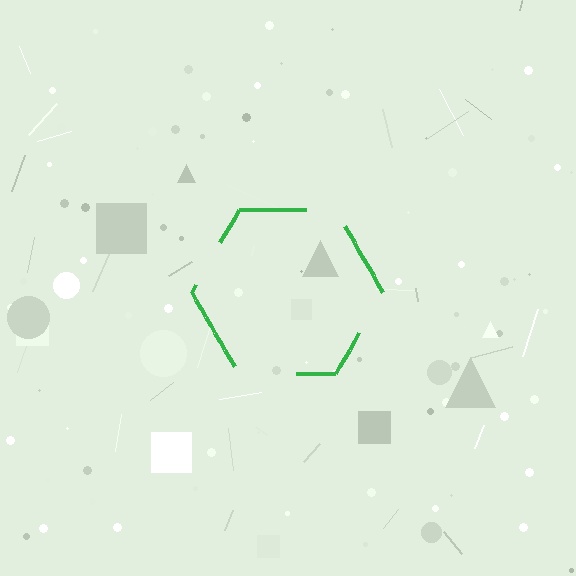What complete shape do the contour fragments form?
The contour fragments form a hexagon.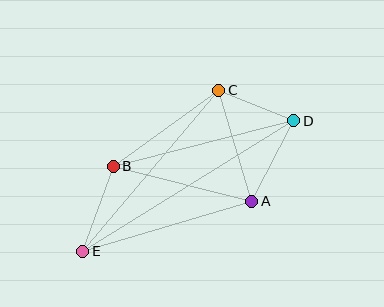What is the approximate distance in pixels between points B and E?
The distance between B and E is approximately 91 pixels.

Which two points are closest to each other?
Points C and D are closest to each other.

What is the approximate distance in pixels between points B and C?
The distance between B and C is approximately 130 pixels.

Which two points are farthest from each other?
Points D and E are farthest from each other.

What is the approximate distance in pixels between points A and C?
The distance between A and C is approximately 116 pixels.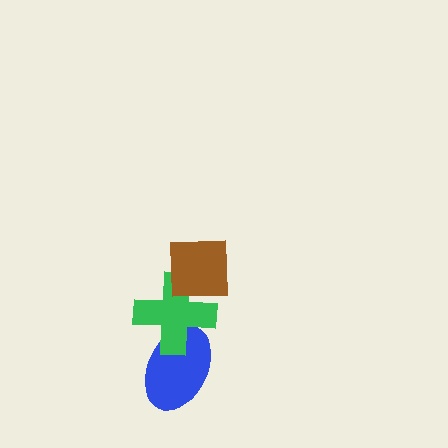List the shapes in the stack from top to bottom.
From top to bottom: the brown square, the green cross, the blue ellipse.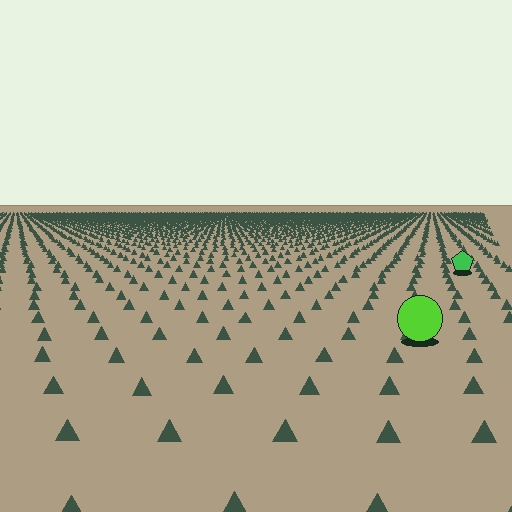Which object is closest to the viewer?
The lime circle is closest. The texture marks near it are larger and more spread out.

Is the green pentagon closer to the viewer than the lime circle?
No. The lime circle is closer — you can tell from the texture gradient: the ground texture is coarser near it.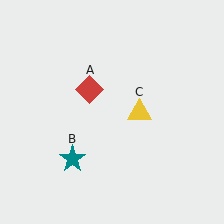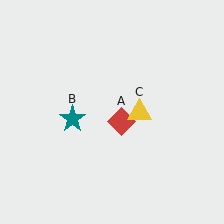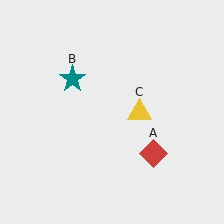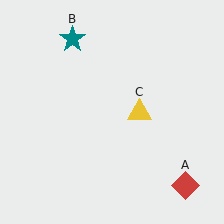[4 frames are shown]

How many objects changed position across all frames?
2 objects changed position: red diamond (object A), teal star (object B).